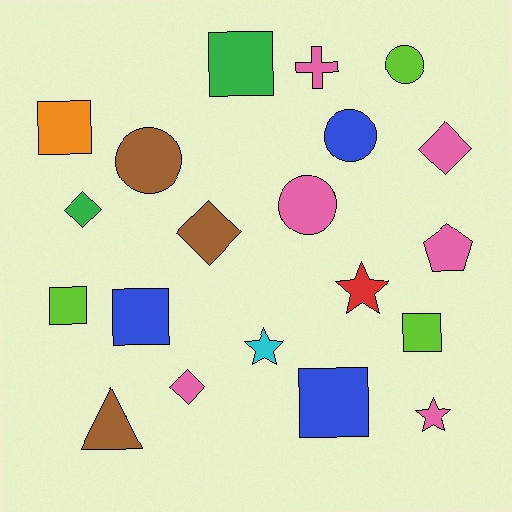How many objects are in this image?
There are 20 objects.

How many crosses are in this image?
There is 1 cross.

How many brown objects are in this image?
There are 3 brown objects.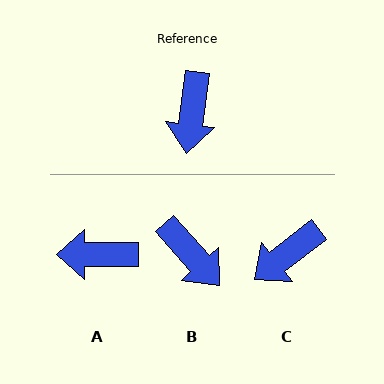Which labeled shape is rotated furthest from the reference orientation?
A, about 83 degrees away.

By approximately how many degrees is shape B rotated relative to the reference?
Approximately 49 degrees counter-clockwise.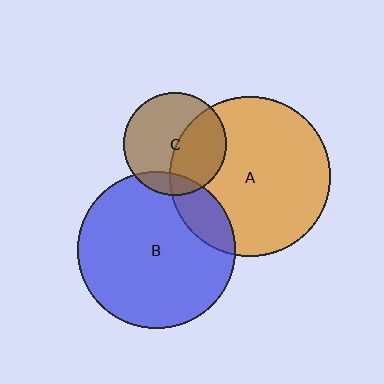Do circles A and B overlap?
Yes.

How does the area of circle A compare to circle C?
Approximately 2.4 times.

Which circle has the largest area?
Circle A (orange).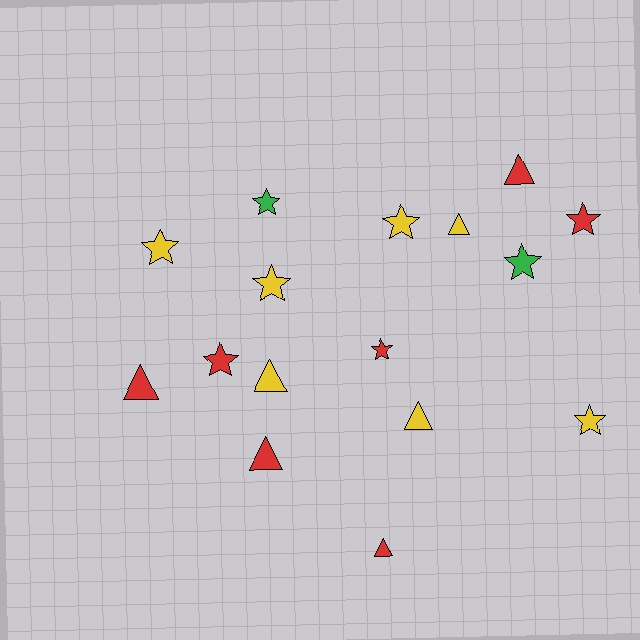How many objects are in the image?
There are 16 objects.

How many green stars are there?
There are 2 green stars.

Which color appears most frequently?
Red, with 7 objects.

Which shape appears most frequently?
Star, with 9 objects.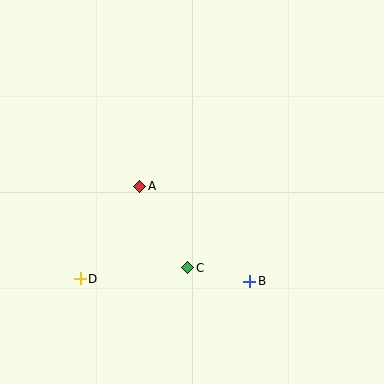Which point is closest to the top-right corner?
Point A is closest to the top-right corner.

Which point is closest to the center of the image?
Point A at (140, 186) is closest to the center.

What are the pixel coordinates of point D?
Point D is at (80, 279).